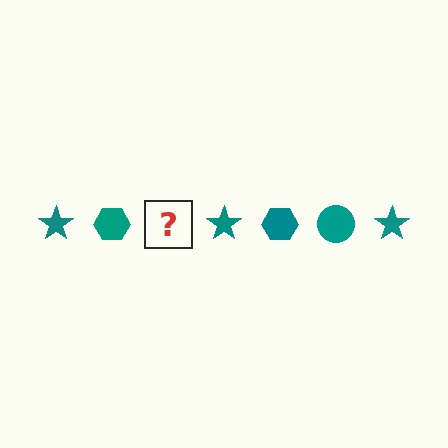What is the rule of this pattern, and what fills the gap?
The rule is that the pattern cycles through star, hexagon, circle shapes in teal. The gap should be filled with a teal circle.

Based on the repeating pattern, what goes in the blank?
The blank should be a teal circle.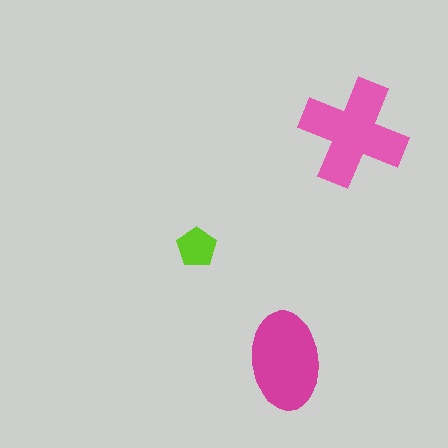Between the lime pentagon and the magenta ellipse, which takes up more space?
The magenta ellipse.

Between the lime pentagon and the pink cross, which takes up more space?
The pink cross.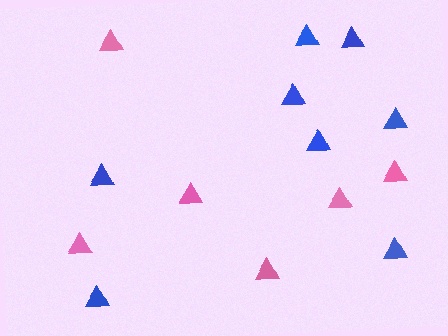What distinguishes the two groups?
There are 2 groups: one group of pink triangles (6) and one group of blue triangles (8).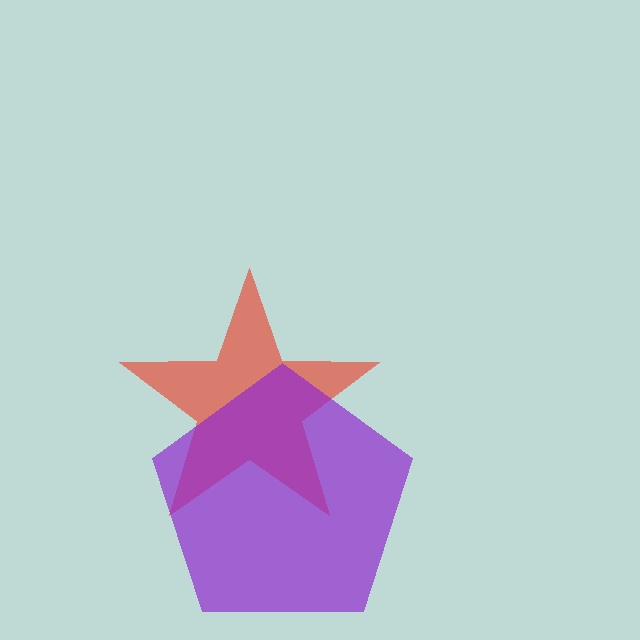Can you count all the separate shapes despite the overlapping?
Yes, there are 2 separate shapes.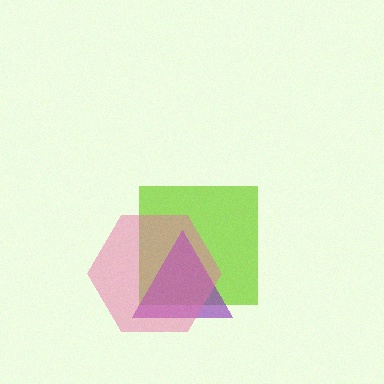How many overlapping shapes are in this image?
There are 3 overlapping shapes in the image.